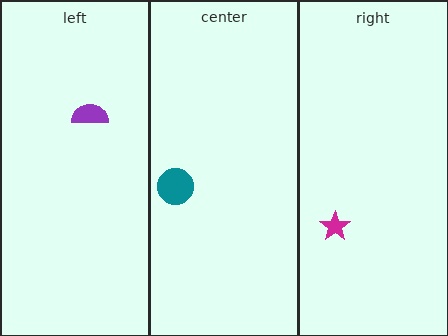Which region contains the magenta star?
The right region.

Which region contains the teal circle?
The center region.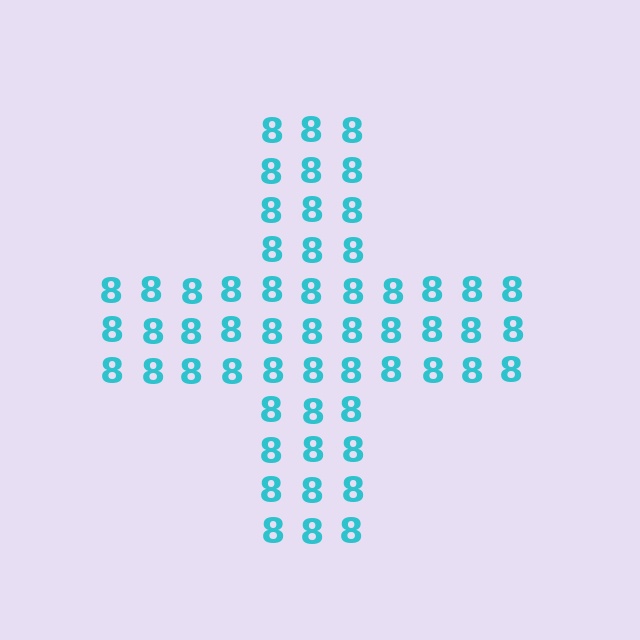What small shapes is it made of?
It is made of small digit 8's.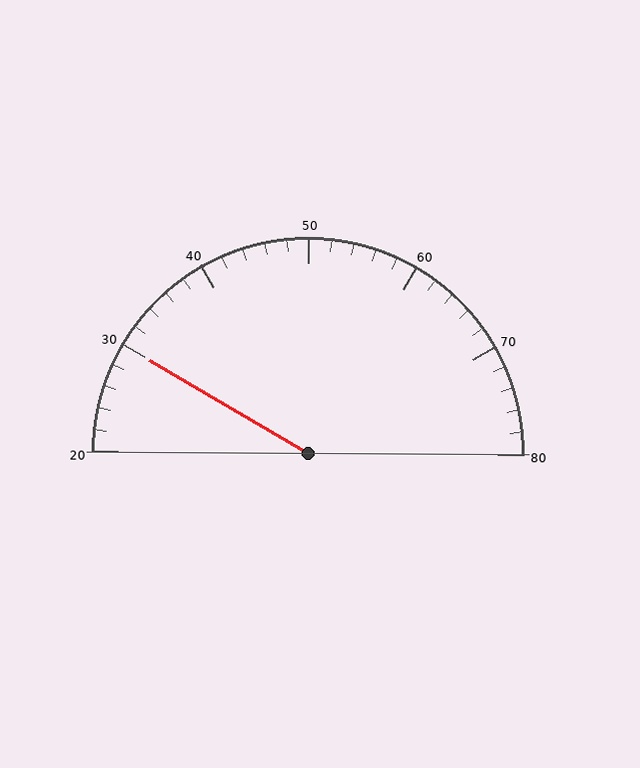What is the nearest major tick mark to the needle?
The nearest major tick mark is 30.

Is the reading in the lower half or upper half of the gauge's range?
The reading is in the lower half of the range (20 to 80).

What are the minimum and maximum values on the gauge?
The gauge ranges from 20 to 80.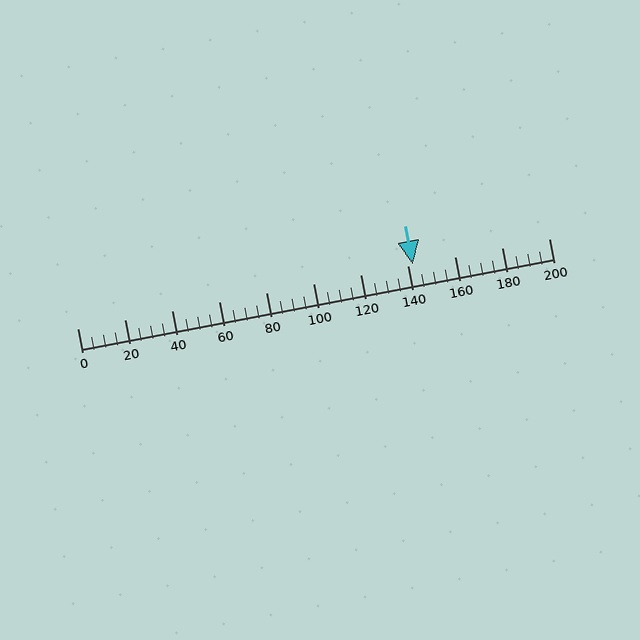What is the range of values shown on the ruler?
The ruler shows values from 0 to 200.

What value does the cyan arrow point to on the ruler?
The cyan arrow points to approximately 142.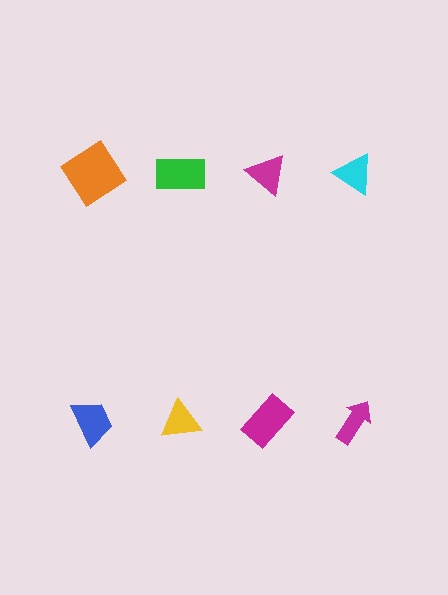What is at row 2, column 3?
A magenta rectangle.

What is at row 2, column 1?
A blue trapezoid.